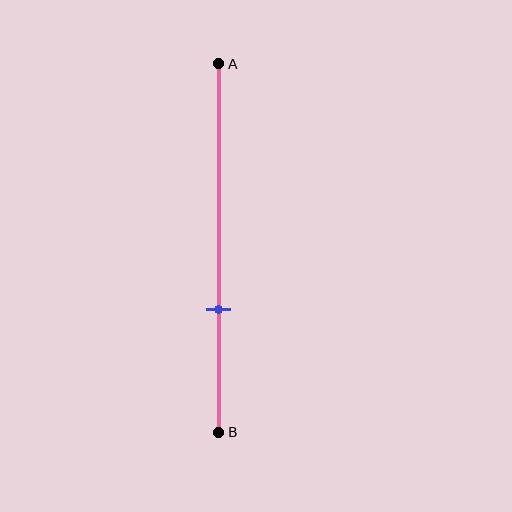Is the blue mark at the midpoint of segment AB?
No, the mark is at about 65% from A, not at the 50% midpoint.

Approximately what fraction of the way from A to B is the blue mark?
The blue mark is approximately 65% of the way from A to B.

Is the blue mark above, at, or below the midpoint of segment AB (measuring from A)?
The blue mark is below the midpoint of segment AB.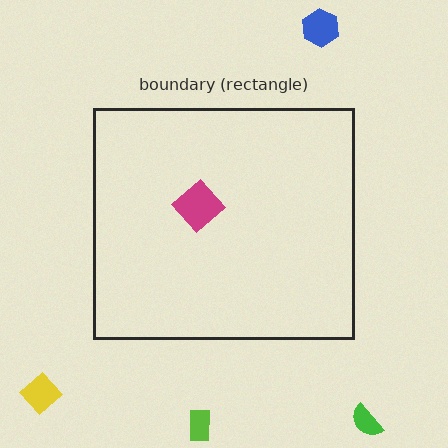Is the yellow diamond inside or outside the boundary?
Outside.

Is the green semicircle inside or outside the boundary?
Outside.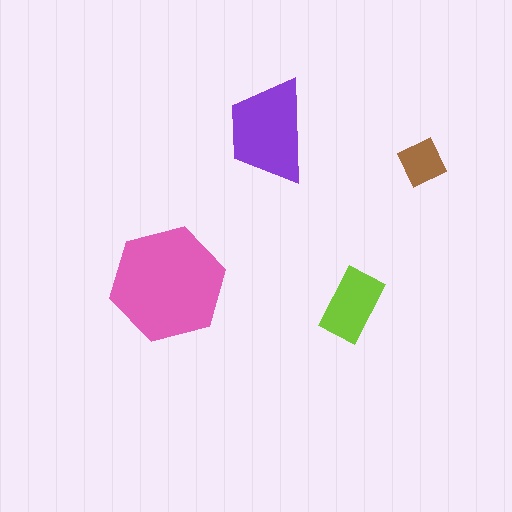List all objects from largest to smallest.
The pink hexagon, the purple trapezoid, the lime rectangle, the brown square.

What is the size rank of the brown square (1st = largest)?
4th.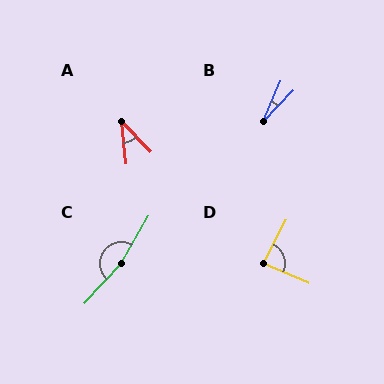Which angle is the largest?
C, at approximately 166 degrees.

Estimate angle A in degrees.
Approximately 38 degrees.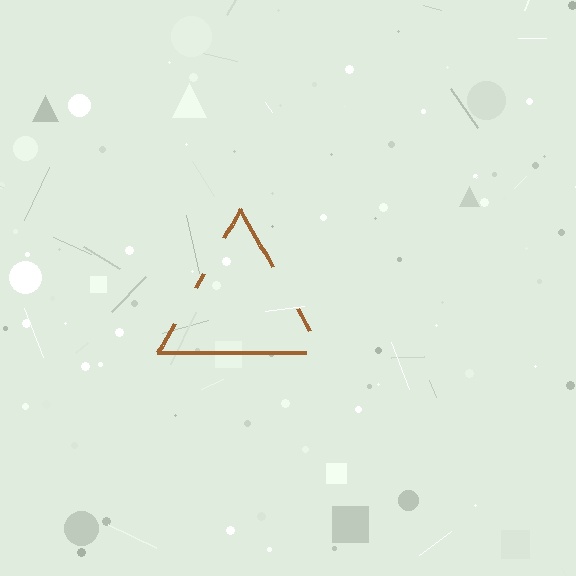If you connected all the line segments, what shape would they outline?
They would outline a triangle.